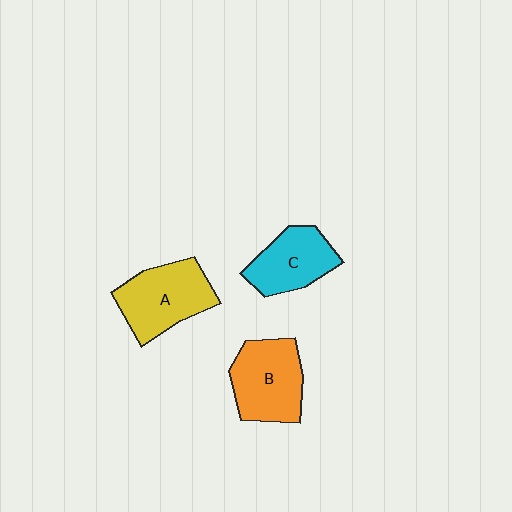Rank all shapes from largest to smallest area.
From largest to smallest: A (yellow), B (orange), C (cyan).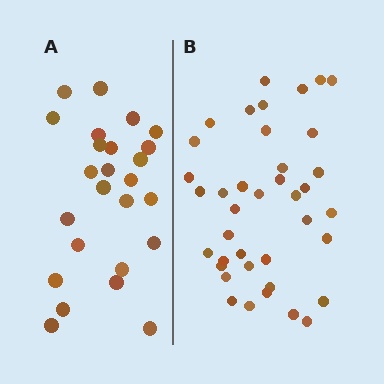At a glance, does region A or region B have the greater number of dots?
Region B (the right region) has more dots.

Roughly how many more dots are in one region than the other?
Region B has approximately 15 more dots than region A.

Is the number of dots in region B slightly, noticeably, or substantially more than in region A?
Region B has substantially more. The ratio is roughly 1.6 to 1.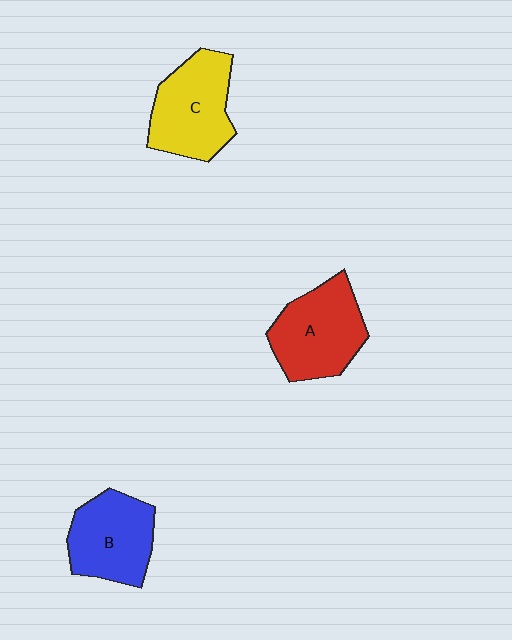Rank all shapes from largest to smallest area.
From largest to smallest: A (red), C (yellow), B (blue).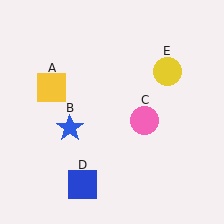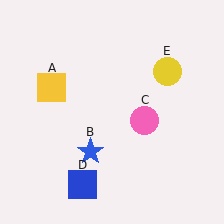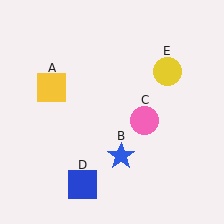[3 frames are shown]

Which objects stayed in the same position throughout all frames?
Yellow square (object A) and pink circle (object C) and blue square (object D) and yellow circle (object E) remained stationary.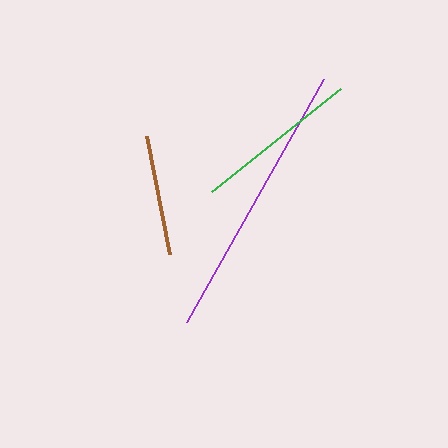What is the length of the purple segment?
The purple segment is approximately 279 pixels long.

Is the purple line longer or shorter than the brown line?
The purple line is longer than the brown line.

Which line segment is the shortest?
The brown line is the shortest at approximately 120 pixels.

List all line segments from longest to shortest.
From longest to shortest: purple, green, brown.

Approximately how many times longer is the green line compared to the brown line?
The green line is approximately 1.4 times the length of the brown line.